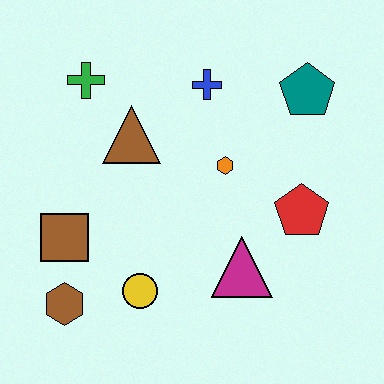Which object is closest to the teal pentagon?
The blue cross is closest to the teal pentagon.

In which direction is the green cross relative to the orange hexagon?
The green cross is to the left of the orange hexagon.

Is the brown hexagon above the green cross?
No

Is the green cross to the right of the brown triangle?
No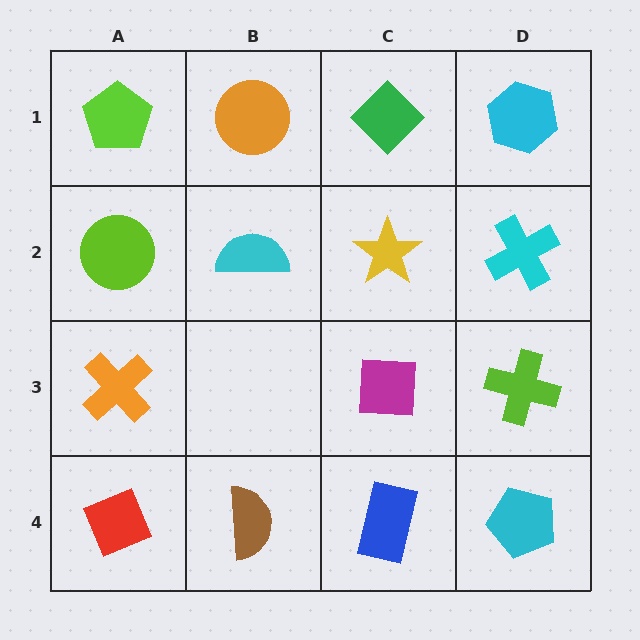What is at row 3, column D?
A lime cross.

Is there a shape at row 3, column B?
No, that cell is empty.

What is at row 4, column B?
A brown semicircle.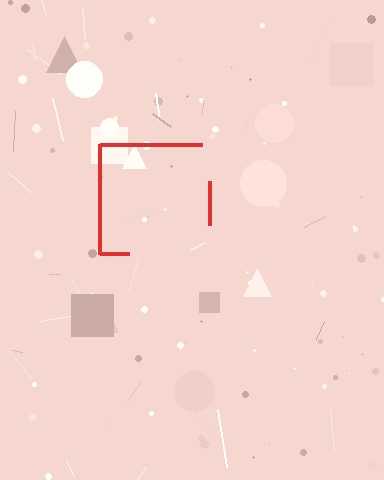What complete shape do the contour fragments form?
The contour fragments form a square.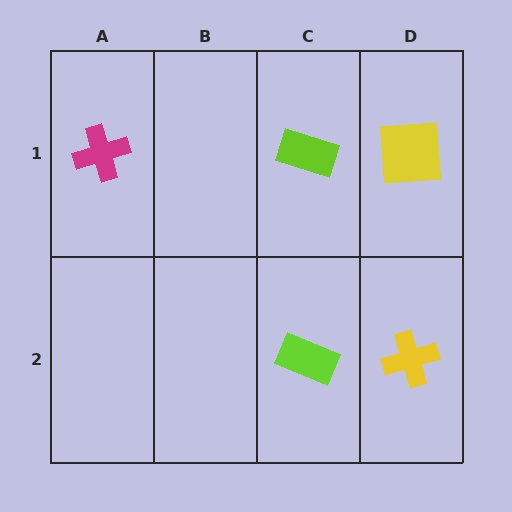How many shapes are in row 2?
2 shapes.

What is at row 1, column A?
A magenta cross.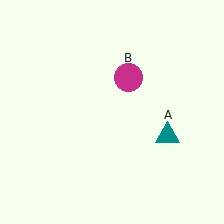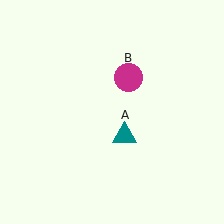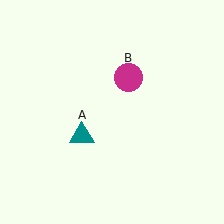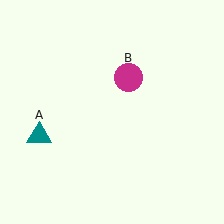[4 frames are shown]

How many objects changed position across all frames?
1 object changed position: teal triangle (object A).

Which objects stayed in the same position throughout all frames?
Magenta circle (object B) remained stationary.